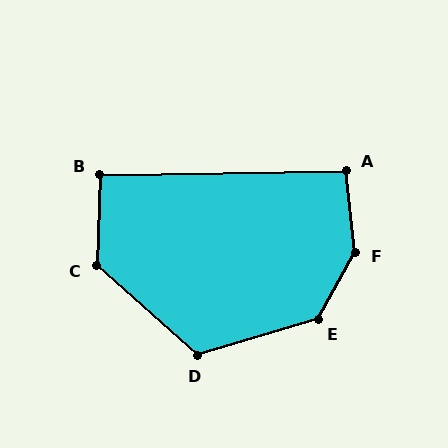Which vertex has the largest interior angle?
F, at approximately 145 degrees.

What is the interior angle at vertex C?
Approximately 130 degrees (obtuse).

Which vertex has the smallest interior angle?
B, at approximately 93 degrees.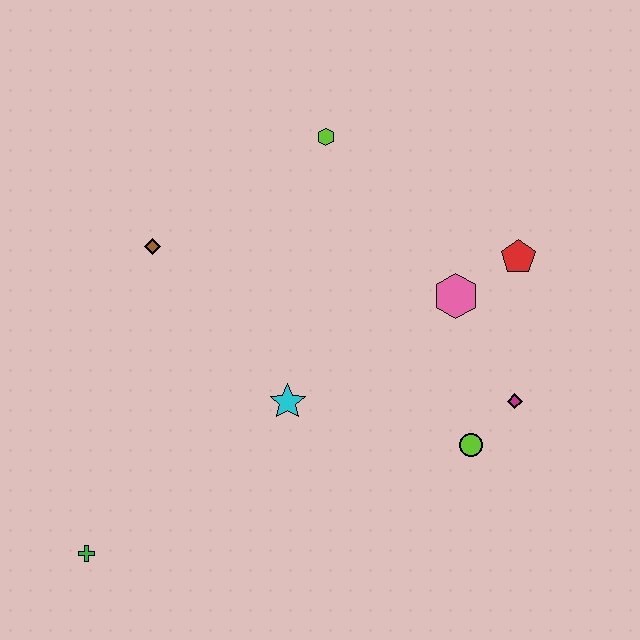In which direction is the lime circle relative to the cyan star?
The lime circle is to the right of the cyan star.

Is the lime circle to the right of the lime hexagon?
Yes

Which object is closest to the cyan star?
The lime circle is closest to the cyan star.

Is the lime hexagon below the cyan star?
No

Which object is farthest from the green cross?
The red pentagon is farthest from the green cross.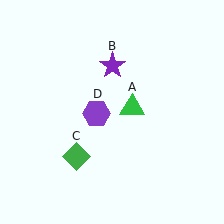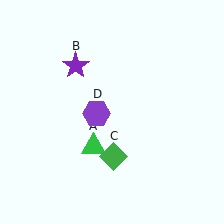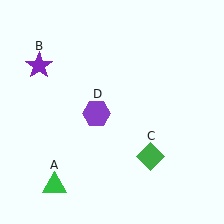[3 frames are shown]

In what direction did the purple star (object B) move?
The purple star (object B) moved left.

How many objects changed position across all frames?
3 objects changed position: green triangle (object A), purple star (object B), green diamond (object C).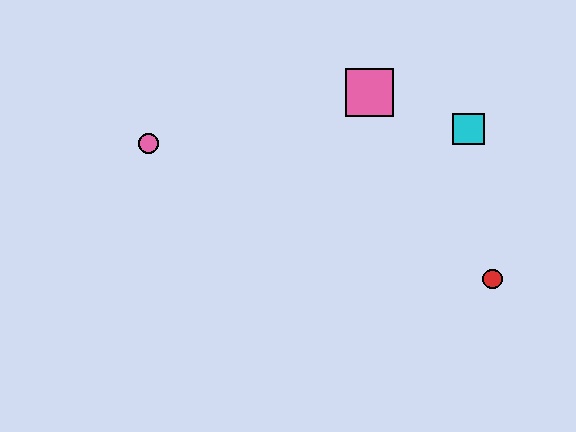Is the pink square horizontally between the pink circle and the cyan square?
Yes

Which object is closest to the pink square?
The cyan square is closest to the pink square.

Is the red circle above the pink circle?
No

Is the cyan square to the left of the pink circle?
No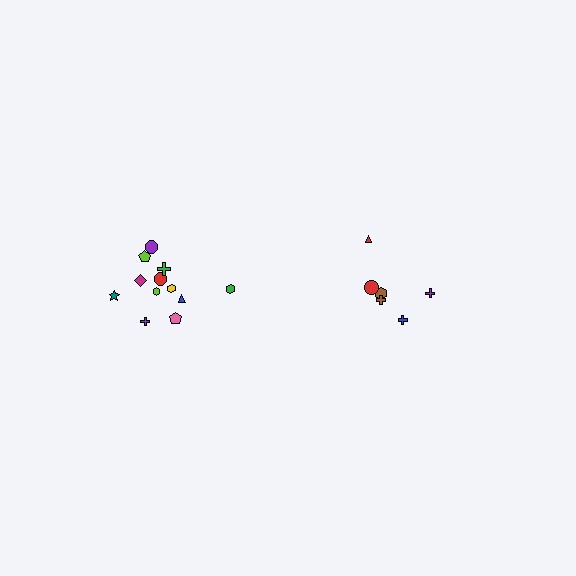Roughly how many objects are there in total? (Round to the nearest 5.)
Roughly 20 objects in total.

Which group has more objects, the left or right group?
The left group.